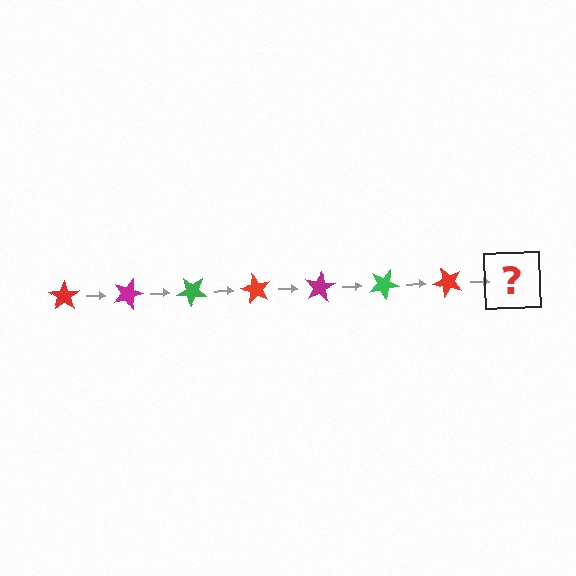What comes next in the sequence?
The next element should be a magenta star, rotated 140 degrees from the start.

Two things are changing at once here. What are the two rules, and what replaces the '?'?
The two rules are that it rotates 20 degrees each step and the color cycles through red, magenta, and green. The '?' should be a magenta star, rotated 140 degrees from the start.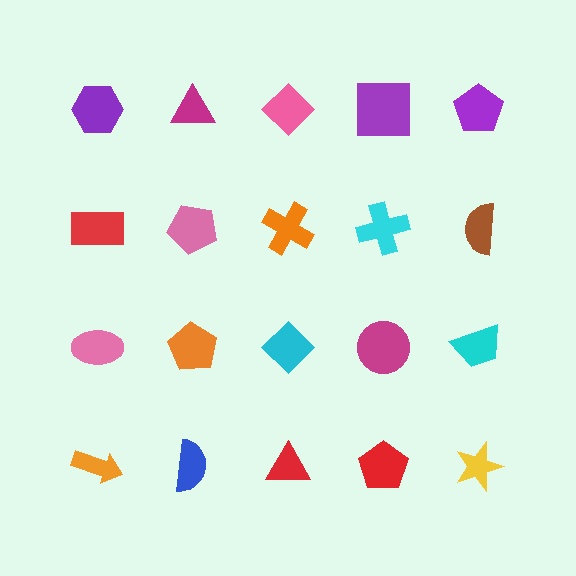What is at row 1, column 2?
A magenta triangle.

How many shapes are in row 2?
5 shapes.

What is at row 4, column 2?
A blue semicircle.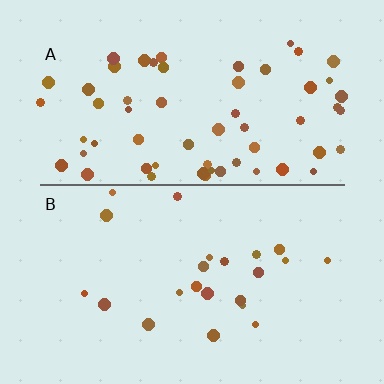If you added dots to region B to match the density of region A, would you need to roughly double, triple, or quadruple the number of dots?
Approximately triple.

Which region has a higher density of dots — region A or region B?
A (the top).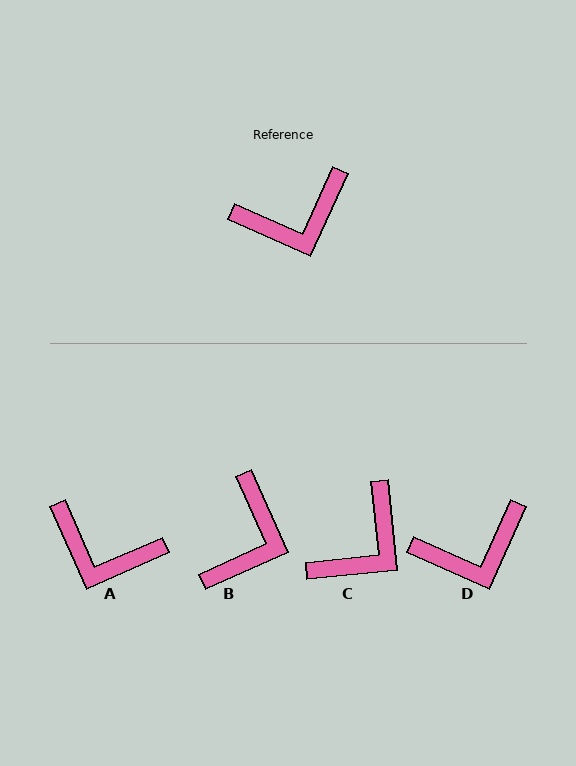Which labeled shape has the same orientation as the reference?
D.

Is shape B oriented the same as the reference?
No, it is off by about 49 degrees.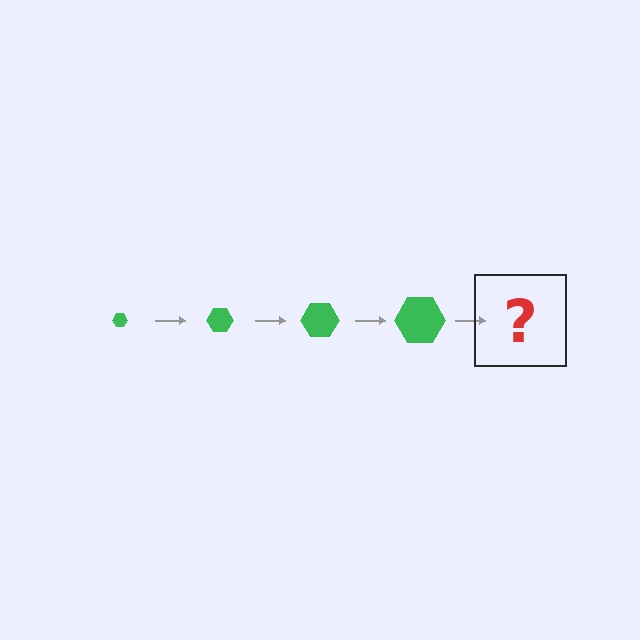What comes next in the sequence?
The next element should be a green hexagon, larger than the previous one.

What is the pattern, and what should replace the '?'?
The pattern is that the hexagon gets progressively larger each step. The '?' should be a green hexagon, larger than the previous one.